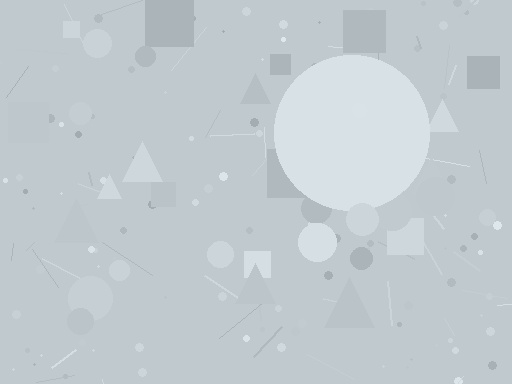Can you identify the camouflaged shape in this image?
The camouflaged shape is a circle.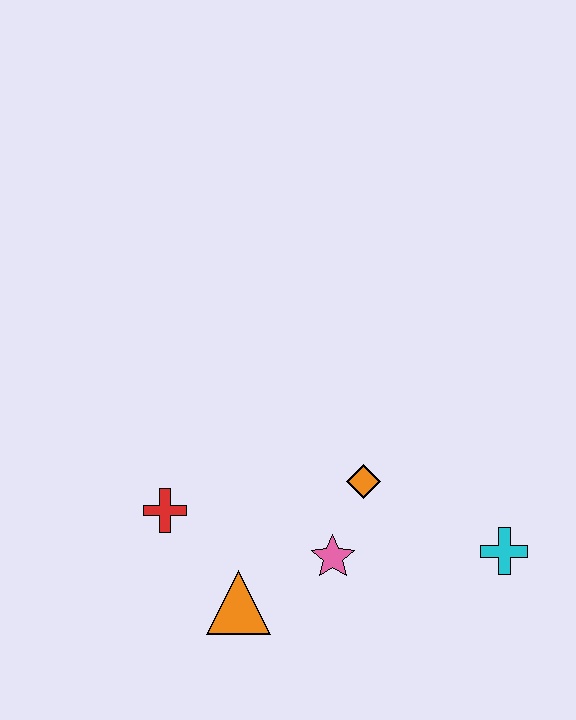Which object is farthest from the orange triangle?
The cyan cross is farthest from the orange triangle.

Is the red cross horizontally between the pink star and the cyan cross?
No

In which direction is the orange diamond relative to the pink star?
The orange diamond is above the pink star.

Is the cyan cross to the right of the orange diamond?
Yes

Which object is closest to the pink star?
The orange diamond is closest to the pink star.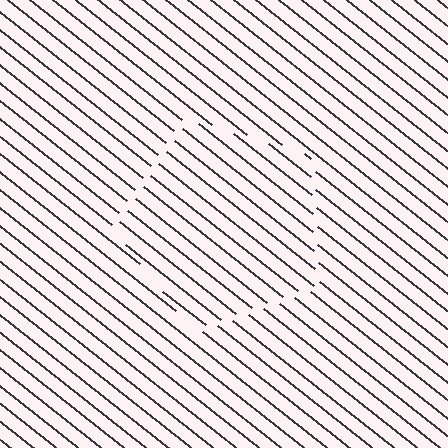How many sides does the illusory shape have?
5 sides — the line-ends trace a pentagon.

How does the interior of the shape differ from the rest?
The interior of the shape contains the same grating, shifted by half a period — the contour is defined by the phase discontinuity where line-ends from the inner and outer gratings abut.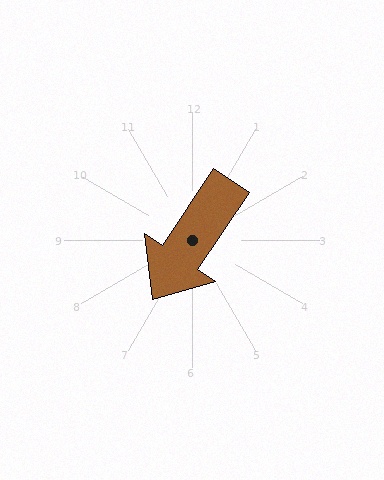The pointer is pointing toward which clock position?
Roughly 7 o'clock.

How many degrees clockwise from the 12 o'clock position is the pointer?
Approximately 214 degrees.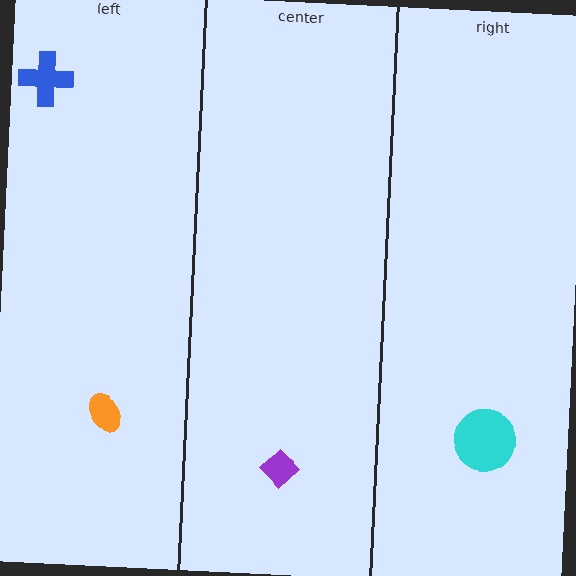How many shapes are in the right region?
1.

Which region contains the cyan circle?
The right region.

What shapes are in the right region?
The cyan circle.